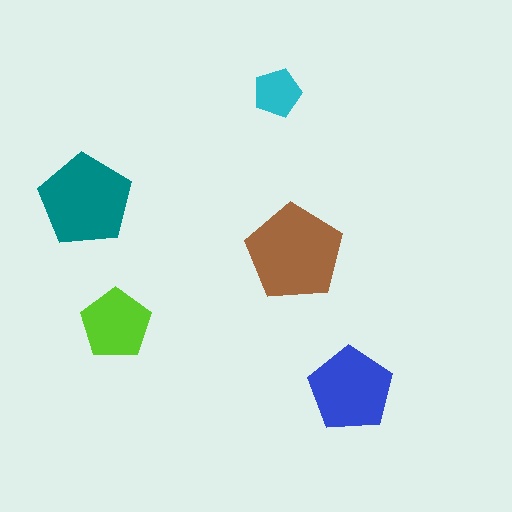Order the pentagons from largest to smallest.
the brown one, the teal one, the blue one, the lime one, the cyan one.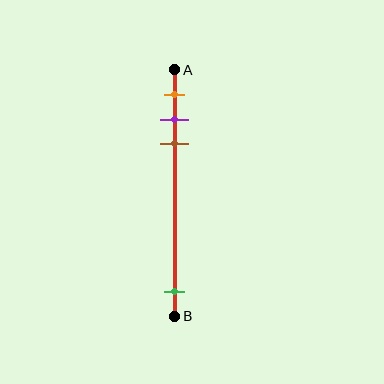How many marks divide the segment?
There are 4 marks dividing the segment.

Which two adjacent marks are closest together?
The purple and brown marks are the closest adjacent pair.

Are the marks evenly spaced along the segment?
No, the marks are not evenly spaced.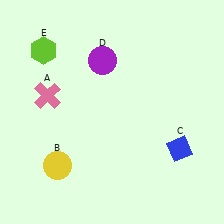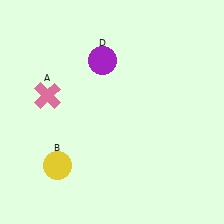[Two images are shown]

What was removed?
The lime hexagon (E), the blue diamond (C) were removed in Image 2.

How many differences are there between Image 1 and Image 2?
There are 2 differences between the two images.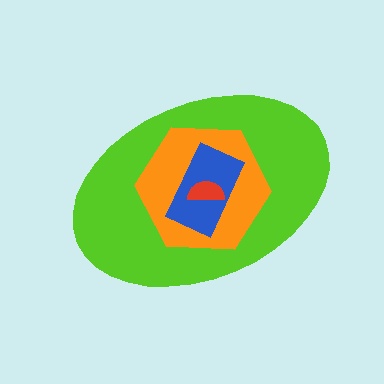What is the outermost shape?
The lime ellipse.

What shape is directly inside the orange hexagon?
The blue rectangle.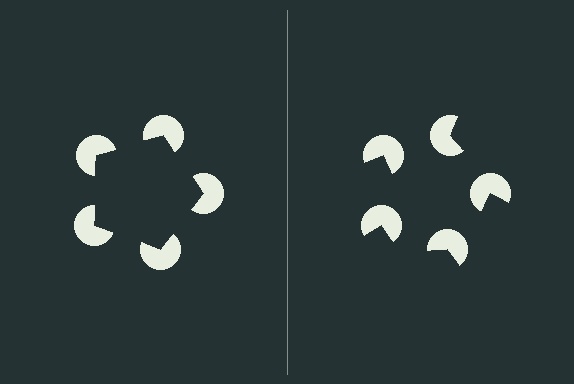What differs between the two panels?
The pac-man discs are positioned identically on both sides; only the wedge orientations differ. On the left they align to a pentagon; on the right they are misaligned.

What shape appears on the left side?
An illusory pentagon.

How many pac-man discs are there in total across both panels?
10 — 5 on each side.